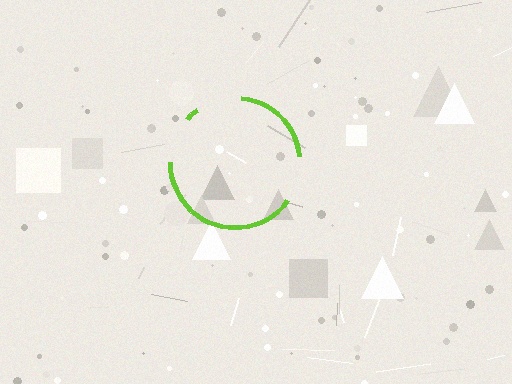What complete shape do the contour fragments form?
The contour fragments form a circle.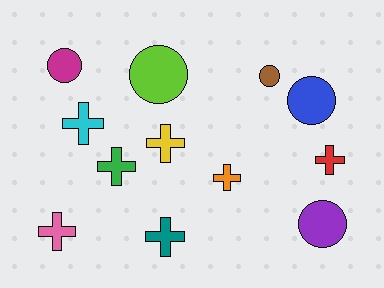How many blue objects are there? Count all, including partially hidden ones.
There is 1 blue object.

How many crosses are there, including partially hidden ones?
There are 7 crosses.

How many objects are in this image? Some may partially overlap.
There are 12 objects.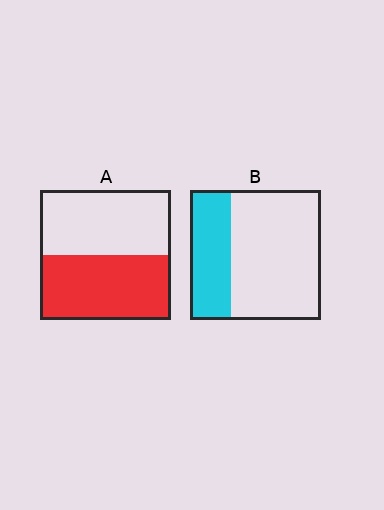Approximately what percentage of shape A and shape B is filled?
A is approximately 50% and B is approximately 30%.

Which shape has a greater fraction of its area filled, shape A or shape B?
Shape A.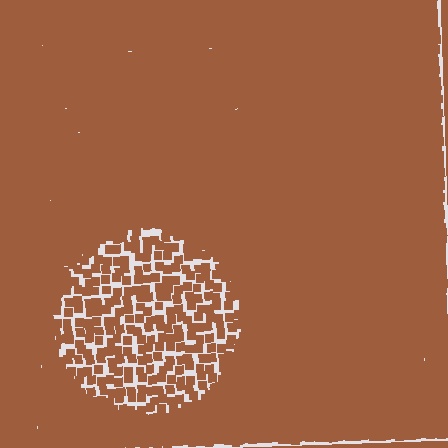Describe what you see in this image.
The image contains small brown elements arranged at two different densities. A circle-shaped region is visible where the elements are less densely packed than the surrounding area.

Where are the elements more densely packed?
The elements are more densely packed outside the circle boundary.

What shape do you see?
I see a circle.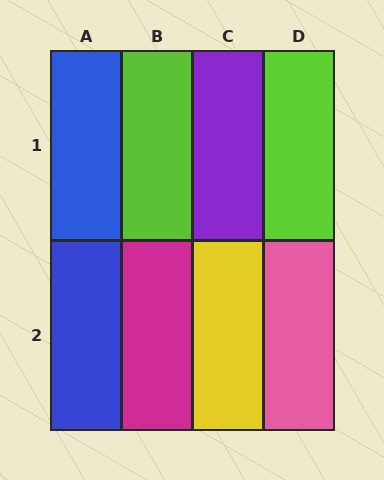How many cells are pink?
1 cell is pink.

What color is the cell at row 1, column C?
Purple.